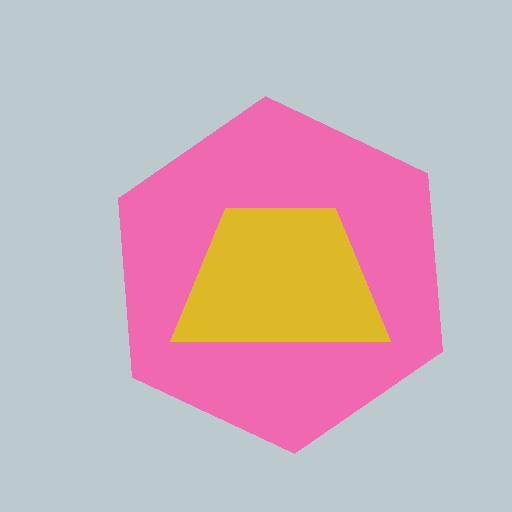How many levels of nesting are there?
2.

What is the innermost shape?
The yellow trapezoid.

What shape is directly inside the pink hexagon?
The yellow trapezoid.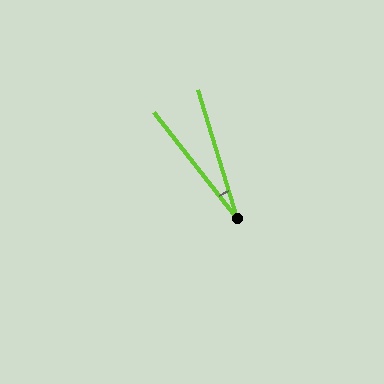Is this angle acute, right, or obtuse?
It is acute.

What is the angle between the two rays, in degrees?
Approximately 21 degrees.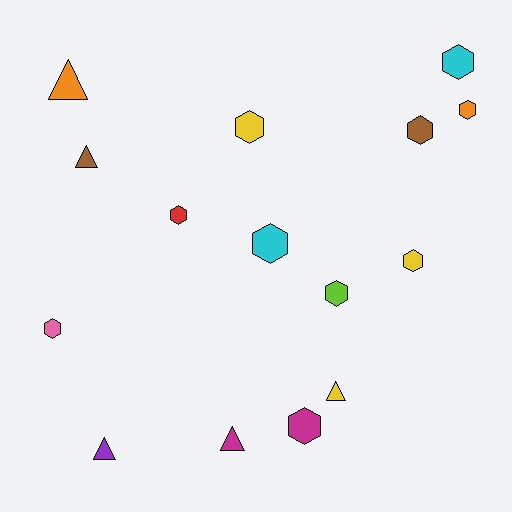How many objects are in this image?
There are 15 objects.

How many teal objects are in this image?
There are no teal objects.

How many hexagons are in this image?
There are 10 hexagons.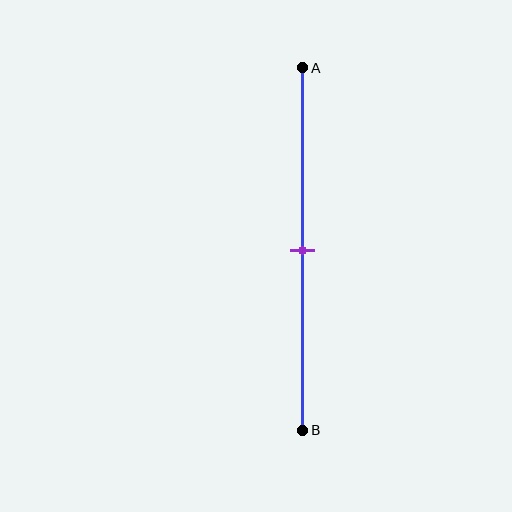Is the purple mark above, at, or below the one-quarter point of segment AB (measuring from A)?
The purple mark is below the one-quarter point of segment AB.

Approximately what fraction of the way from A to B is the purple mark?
The purple mark is approximately 50% of the way from A to B.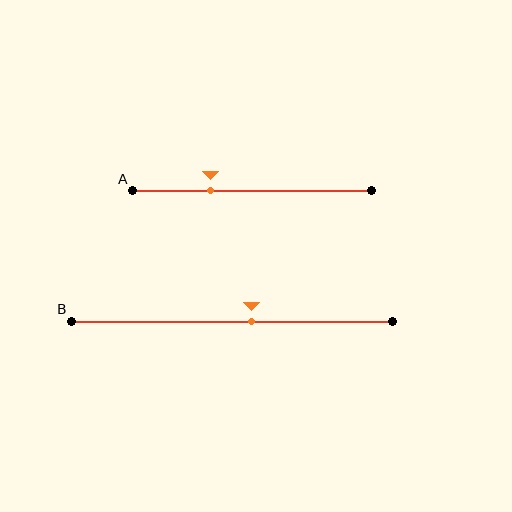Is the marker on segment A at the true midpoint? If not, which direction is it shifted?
No, the marker on segment A is shifted to the left by about 17% of the segment length.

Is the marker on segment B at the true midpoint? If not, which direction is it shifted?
No, the marker on segment B is shifted to the right by about 6% of the segment length.